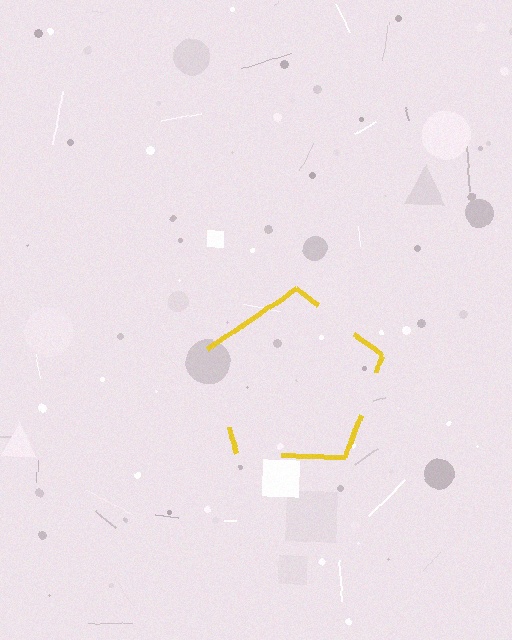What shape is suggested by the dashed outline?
The dashed outline suggests a pentagon.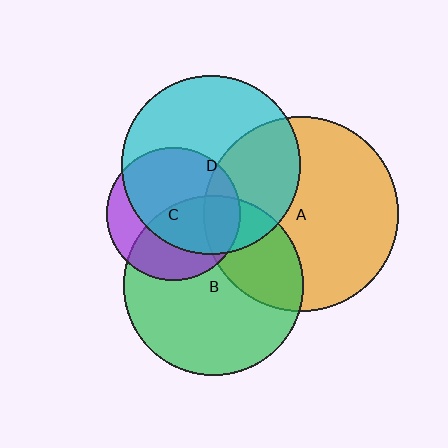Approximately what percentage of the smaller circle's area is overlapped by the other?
Approximately 30%.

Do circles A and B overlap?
Yes.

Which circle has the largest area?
Circle A (orange).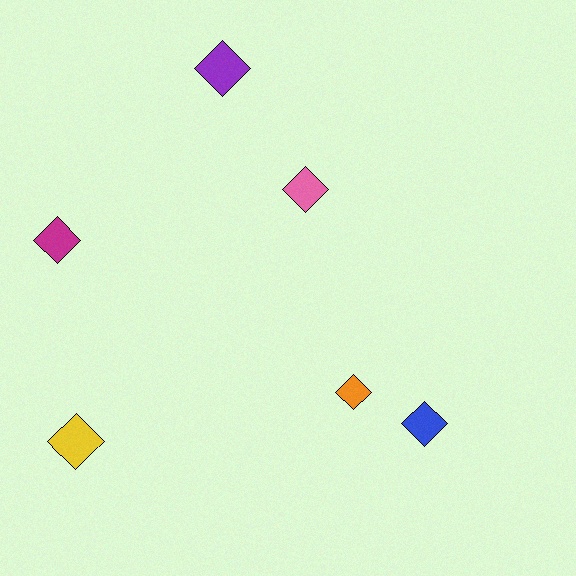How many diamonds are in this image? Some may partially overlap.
There are 6 diamonds.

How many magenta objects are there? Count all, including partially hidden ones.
There is 1 magenta object.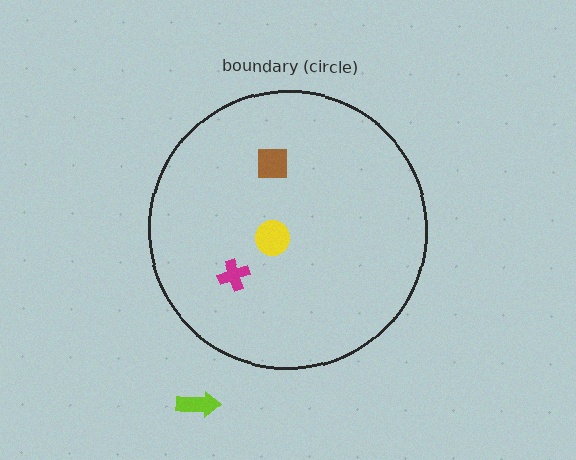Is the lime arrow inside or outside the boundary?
Outside.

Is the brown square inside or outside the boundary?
Inside.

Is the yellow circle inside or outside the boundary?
Inside.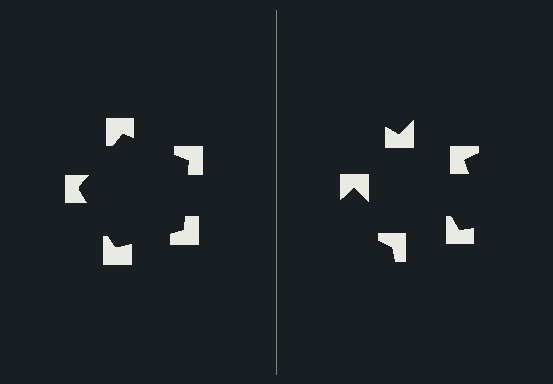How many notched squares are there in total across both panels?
10 — 5 on each side.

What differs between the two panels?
The notched squares are positioned identically on both sides; only the wedge orientations differ. On the left they align to a pentagon; on the right they are misaligned.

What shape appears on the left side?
An illusory pentagon.